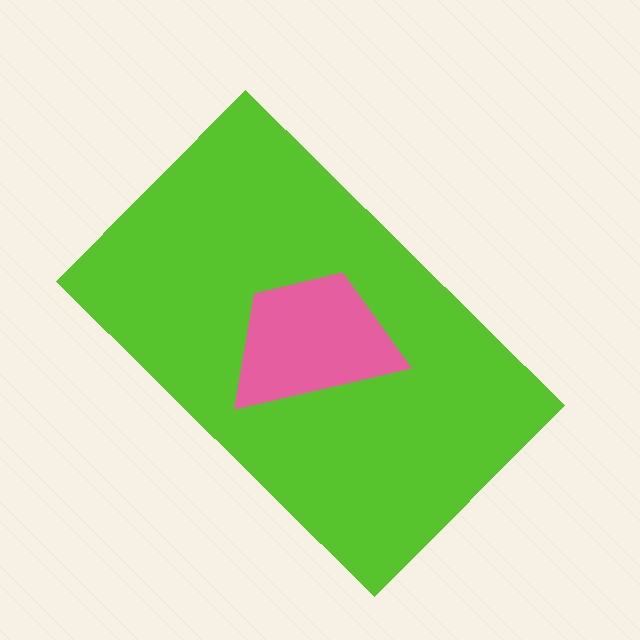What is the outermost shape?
The lime rectangle.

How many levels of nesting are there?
2.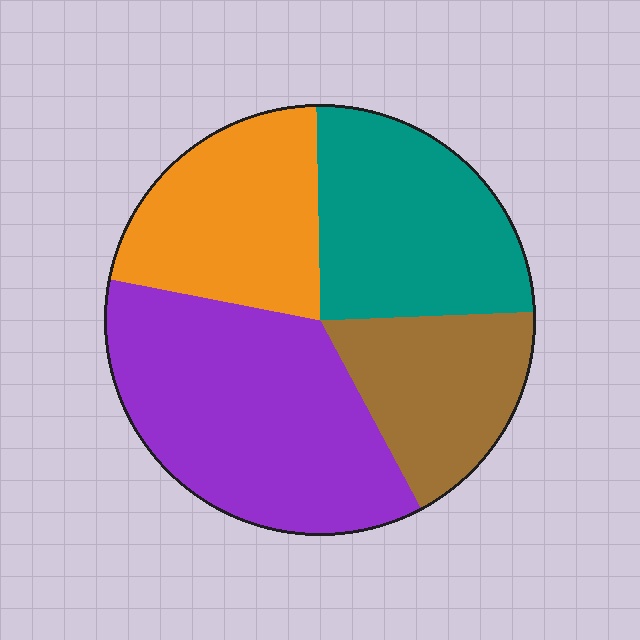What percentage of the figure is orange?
Orange takes up about one fifth (1/5) of the figure.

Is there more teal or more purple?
Purple.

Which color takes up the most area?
Purple, at roughly 35%.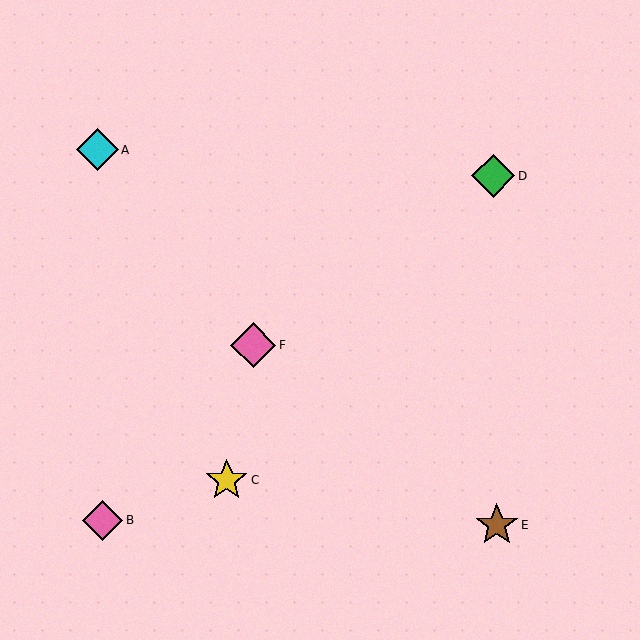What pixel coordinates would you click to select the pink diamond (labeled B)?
Click at (103, 520) to select the pink diamond B.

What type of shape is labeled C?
Shape C is a yellow star.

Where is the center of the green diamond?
The center of the green diamond is at (493, 176).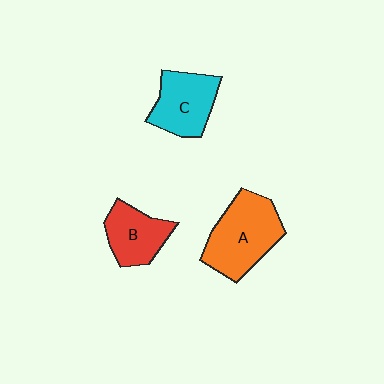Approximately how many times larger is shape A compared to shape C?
Approximately 1.3 times.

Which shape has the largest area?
Shape A (orange).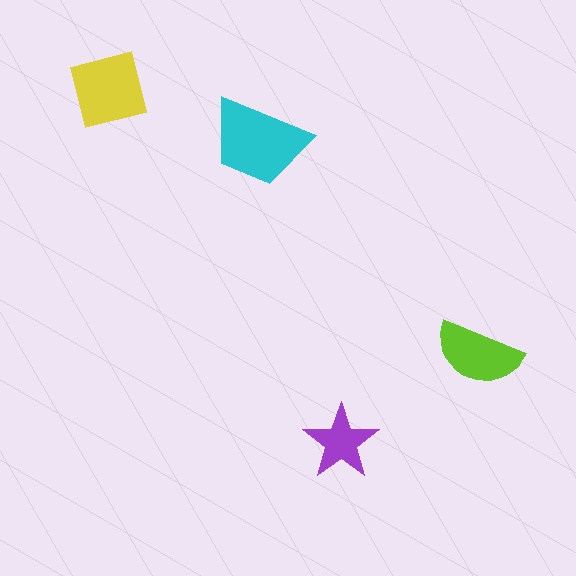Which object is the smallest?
The purple star.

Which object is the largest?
The cyan trapezoid.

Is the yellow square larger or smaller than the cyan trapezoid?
Smaller.